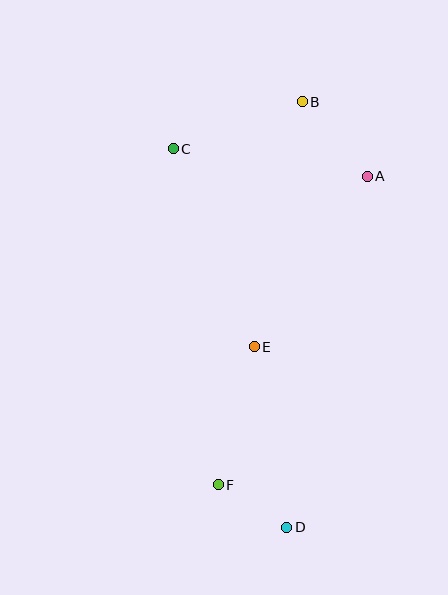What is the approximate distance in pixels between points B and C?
The distance between B and C is approximately 137 pixels.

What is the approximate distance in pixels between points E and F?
The distance between E and F is approximately 143 pixels.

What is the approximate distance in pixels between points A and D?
The distance between A and D is approximately 360 pixels.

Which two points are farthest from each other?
Points B and D are farthest from each other.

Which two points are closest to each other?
Points D and F are closest to each other.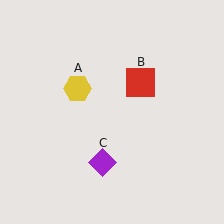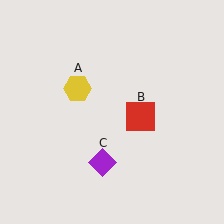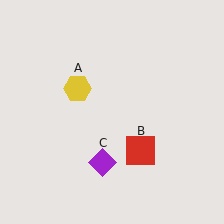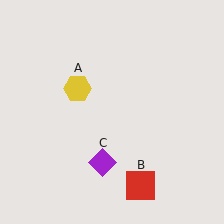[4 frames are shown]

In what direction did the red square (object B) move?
The red square (object B) moved down.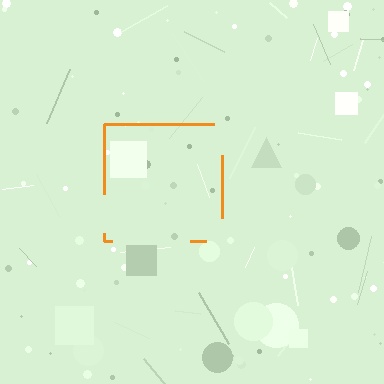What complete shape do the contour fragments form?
The contour fragments form a square.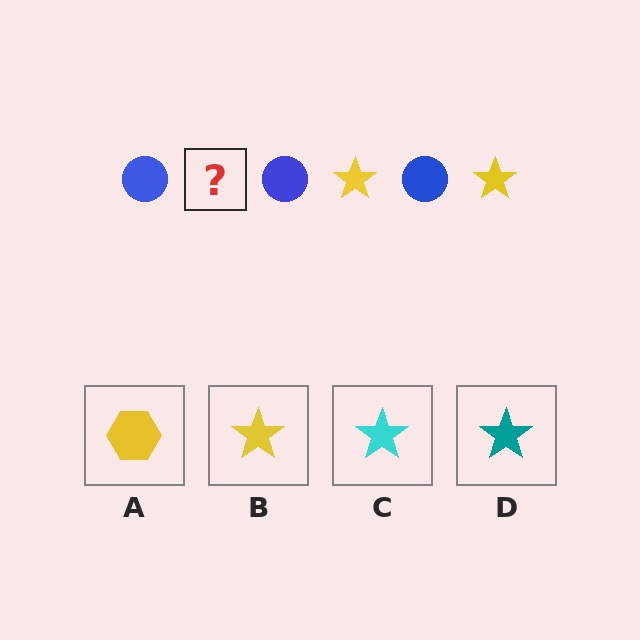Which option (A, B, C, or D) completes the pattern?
B.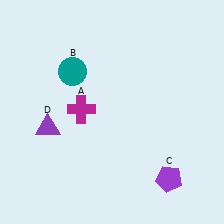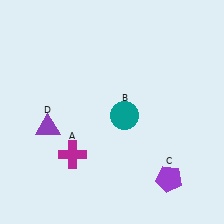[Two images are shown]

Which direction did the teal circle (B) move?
The teal circle (B) moved right.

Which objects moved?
The objects that moved are: the magenta cross (A), the teal circle (B).